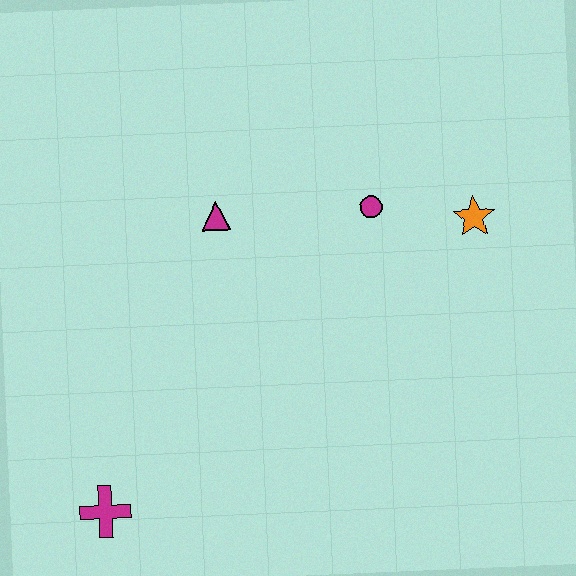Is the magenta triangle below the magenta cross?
No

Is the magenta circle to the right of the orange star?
No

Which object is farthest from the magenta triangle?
The magenta cross is farthest from the magenta triangle.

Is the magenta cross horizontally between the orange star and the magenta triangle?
No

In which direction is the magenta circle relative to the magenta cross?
The magenta circle is above the magenta cross.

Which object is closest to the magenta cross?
The magenta triangle is closest to the magenta cross.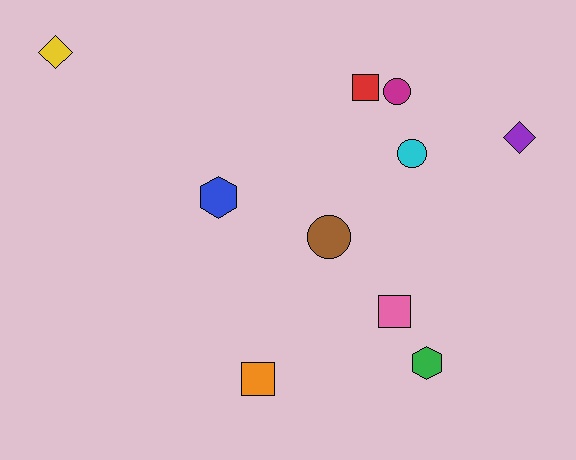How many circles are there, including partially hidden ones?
There are 3 circles.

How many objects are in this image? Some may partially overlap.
There are 10 objects.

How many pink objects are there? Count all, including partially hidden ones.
There is 1 pink object.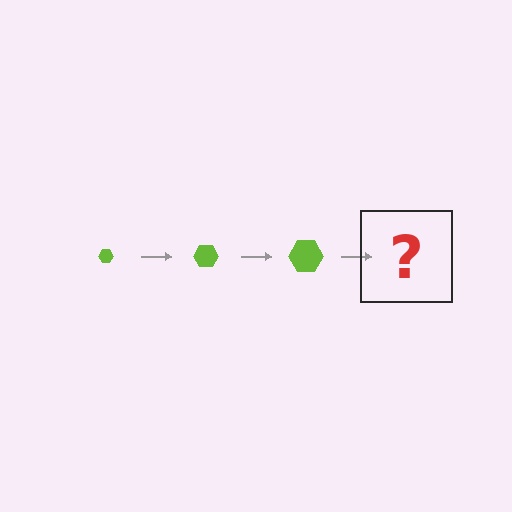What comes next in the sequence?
The next element should be a lime hexagon, larger than the previous one.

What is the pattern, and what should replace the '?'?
The pattern is that the hexagon gets progressively larger each step. The '?' should be a lime hexagon, larger than the previous one.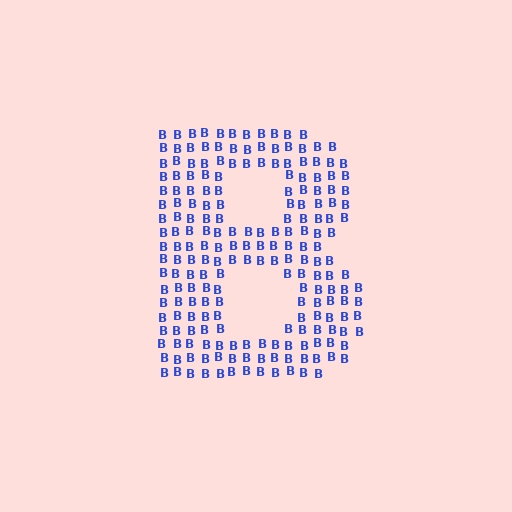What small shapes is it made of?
It is made of small letter B's.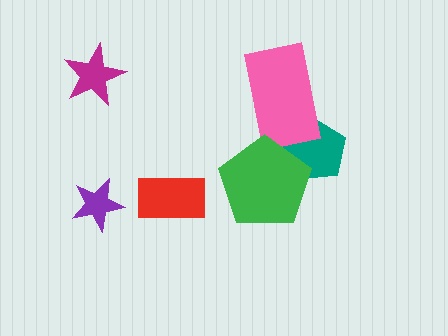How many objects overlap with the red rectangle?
0 objects overlap with the red rectangle.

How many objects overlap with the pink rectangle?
1 object overlaps with the pink rectangle.